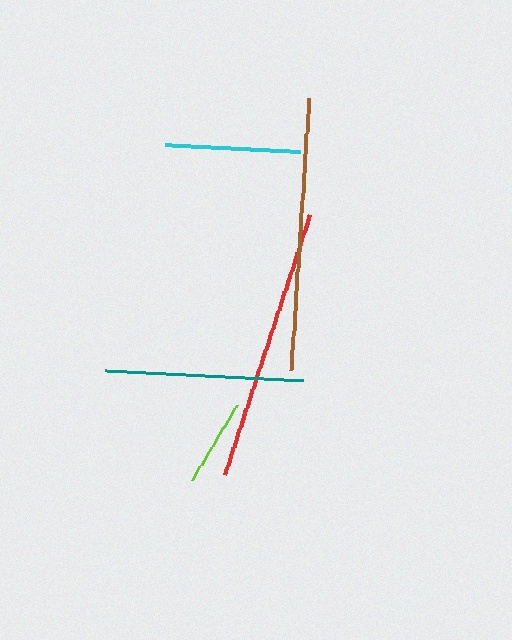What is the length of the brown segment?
The brown segment is approximately 272 pixels long.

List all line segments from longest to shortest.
From longest to shortest: red, brown, teal, cyan, lime.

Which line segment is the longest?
The red line is the longest at approximately 274 pixels.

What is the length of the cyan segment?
The cyan segment is approximately 135 pixels long.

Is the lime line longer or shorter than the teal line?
The teal line is longer than the lime line.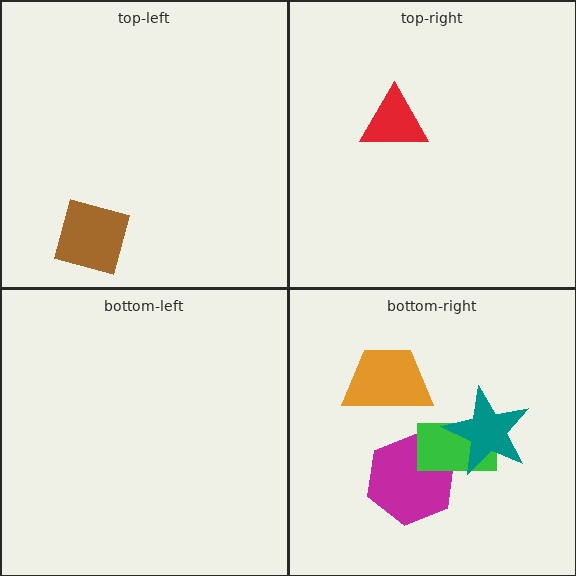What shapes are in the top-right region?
The red triangle.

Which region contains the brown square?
The top-left region.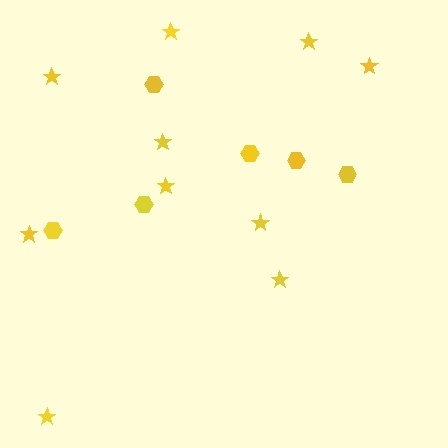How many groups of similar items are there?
There are 2 groups: one group of hexagons (6) and one group of stars (10).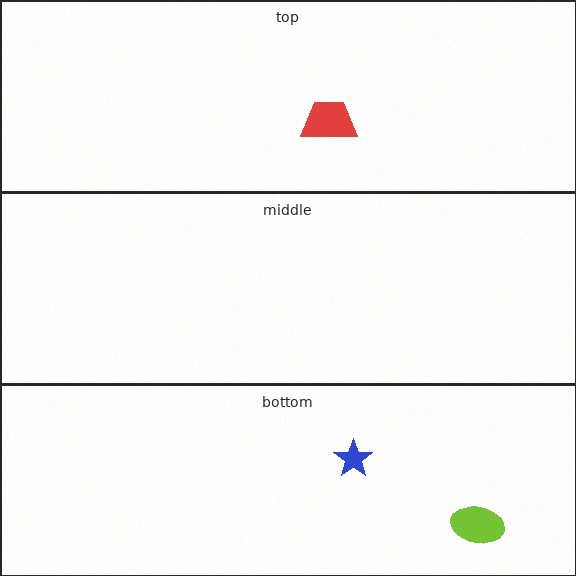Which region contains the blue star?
The bottom region.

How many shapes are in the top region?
1.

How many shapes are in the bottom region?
2.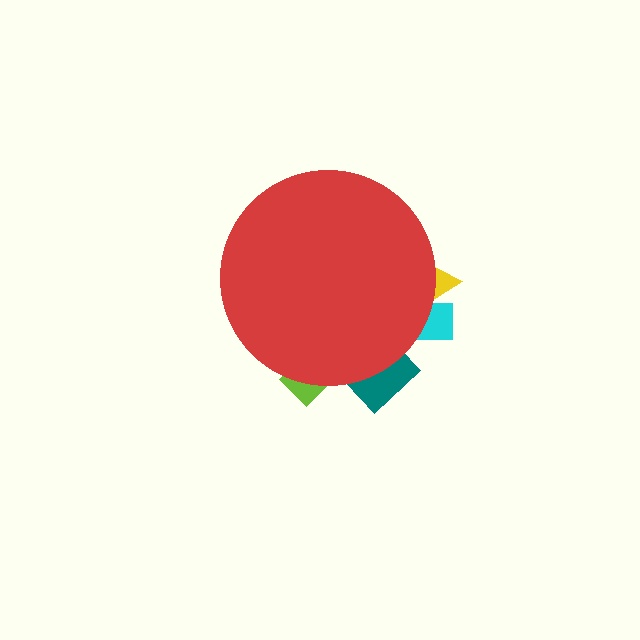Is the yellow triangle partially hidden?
Yes, the yellow triangle is partially hidden behind the red circle.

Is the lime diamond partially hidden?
Yes, the lime diamond is partially hidden behind the red circle.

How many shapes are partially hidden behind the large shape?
4 shapes are partially hidden.